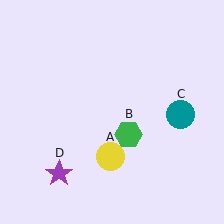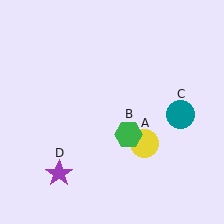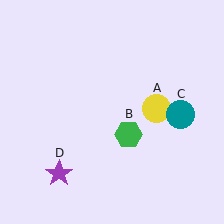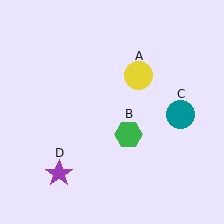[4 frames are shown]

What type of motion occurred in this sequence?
The yellow circle (object A) rotated counterclockwise around the center of the scene.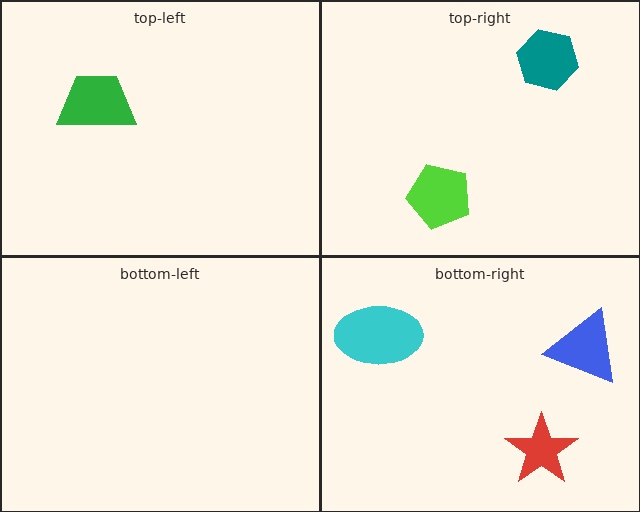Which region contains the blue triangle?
The bottom-right region.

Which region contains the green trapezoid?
The top-left region.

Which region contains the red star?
The bottom-right region.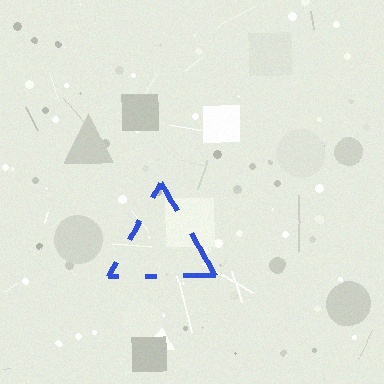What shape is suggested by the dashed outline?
The dashed outline suggests a triangle.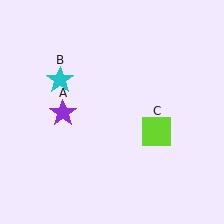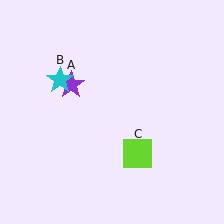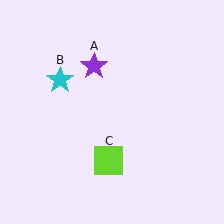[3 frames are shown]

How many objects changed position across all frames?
2 objects changed position: purple star (object A), lime square (object C).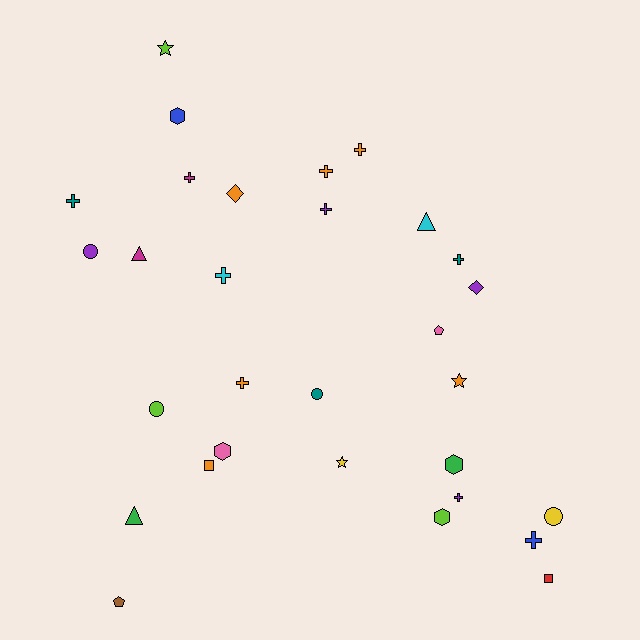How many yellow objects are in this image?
There are 2 yellow objects.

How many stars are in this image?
There are 3 stars.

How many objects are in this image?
There are 30 objects.